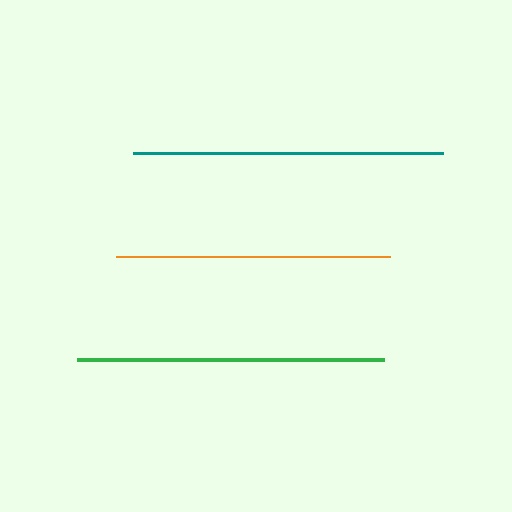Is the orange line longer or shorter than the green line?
The green line is longer than the orange line.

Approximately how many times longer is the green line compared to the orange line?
The green line is approximately 1.1 times the length of the orange line.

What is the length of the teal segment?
The teal segment is approximately 310 pixels long.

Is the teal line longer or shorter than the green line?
The teal line is longer than the green line.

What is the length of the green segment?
The green segment is approximately 307 pixels long.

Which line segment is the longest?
The teal line is the longest at approximately 310 pixels.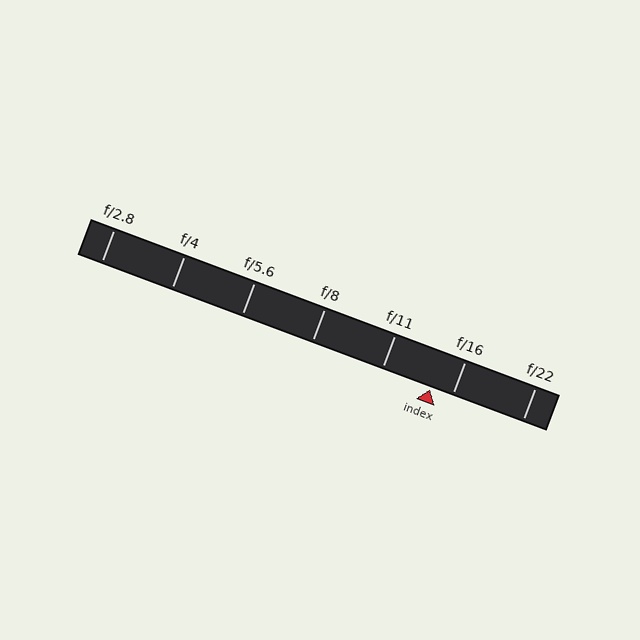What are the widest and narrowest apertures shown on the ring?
The widest aperture shown is f/2.8 and the narrowest is f/22.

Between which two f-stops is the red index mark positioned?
The index mark is between f/11 and f/16.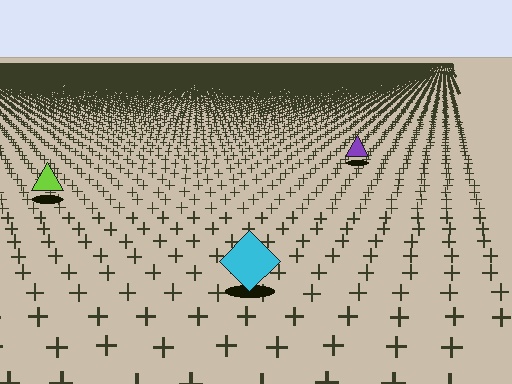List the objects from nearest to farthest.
From nearest to farthest: the cyan diamond, the lime triangle, the purple triangle.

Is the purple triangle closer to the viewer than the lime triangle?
No. The lime triangle is closer — you can tell from the texture gradient: the ground texture is coarser near it.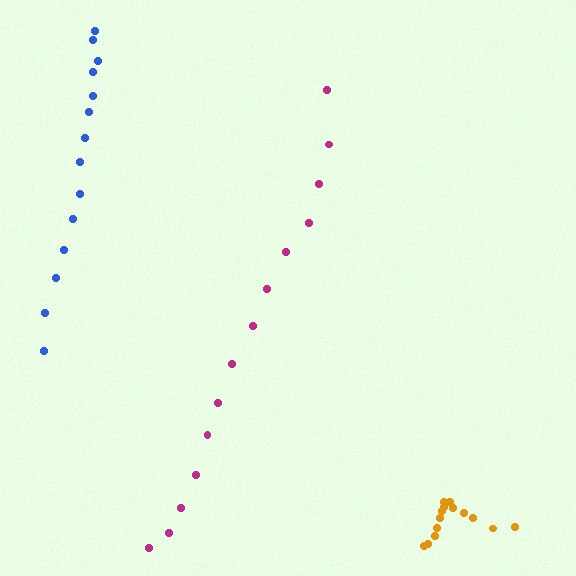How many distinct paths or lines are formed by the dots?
There are 3 distinct paths.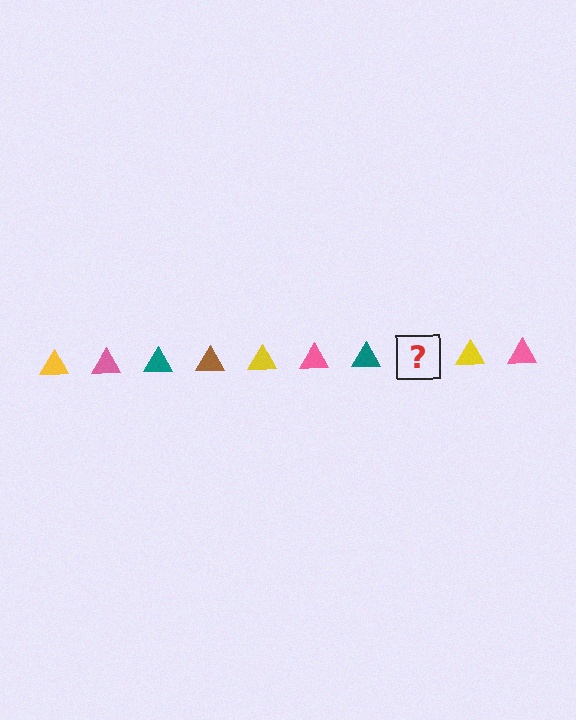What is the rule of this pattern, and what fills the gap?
The rule is that the pattern cycles through yellow, pink, teal, brown triangles. The gap should be filled with a brown triangle.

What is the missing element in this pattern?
The missing element is a brown triangle.